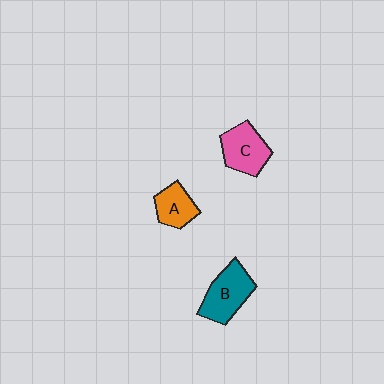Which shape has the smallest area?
Shape A (orange).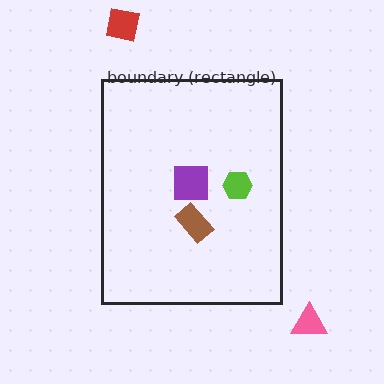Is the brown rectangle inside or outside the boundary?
Inside.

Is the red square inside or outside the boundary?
Outside.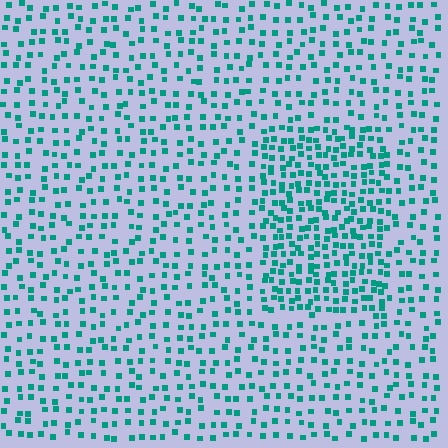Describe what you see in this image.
The image contains small teal elements arranged at two different densities. A rectangle-shaped region is visible where the elements are more densely packed than the surrounding area.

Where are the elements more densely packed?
The elements are more densely packed inside the rectangle boundary.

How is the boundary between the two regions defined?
The boundary is defined by a change in element density (approximately 1.9x ratio). All elements are the same color, size, and shape.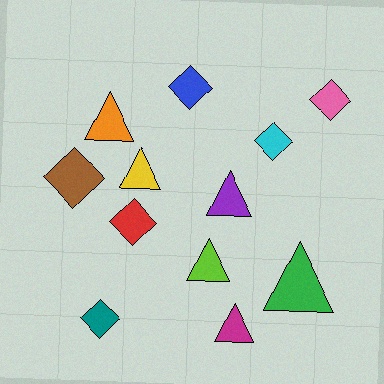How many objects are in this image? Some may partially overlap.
There are 12 objects.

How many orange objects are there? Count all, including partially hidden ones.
There is 1 orange object.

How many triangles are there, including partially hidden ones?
There are 6 triangles.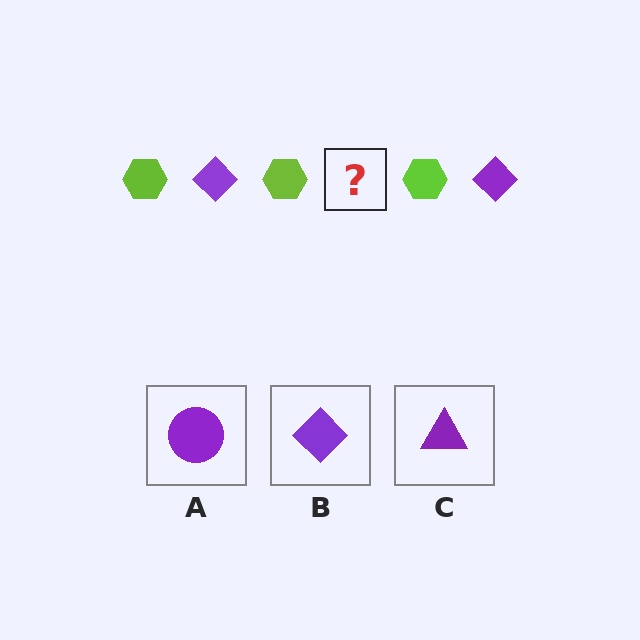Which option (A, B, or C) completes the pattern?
B.